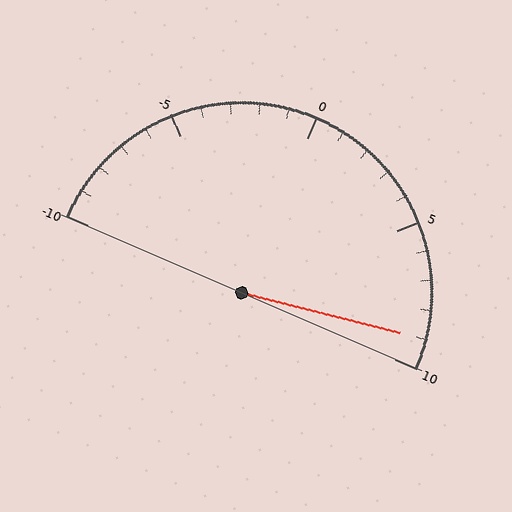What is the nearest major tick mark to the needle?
The nearest major tick mark is 10.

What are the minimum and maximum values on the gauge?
The gauge ranges from -10 to 10.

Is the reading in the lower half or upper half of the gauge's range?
The reading is in the upper half of the range (-10 to 10).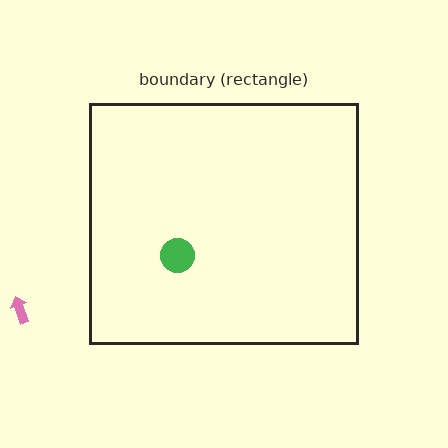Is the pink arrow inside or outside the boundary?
Outside.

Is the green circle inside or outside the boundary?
Inside.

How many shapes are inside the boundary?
1 inside, 1 outside.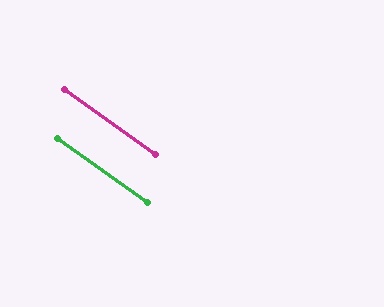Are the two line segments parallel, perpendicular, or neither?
Parallel — their directions differ by only 0.3°.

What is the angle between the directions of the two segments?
Approximately 0 degrees.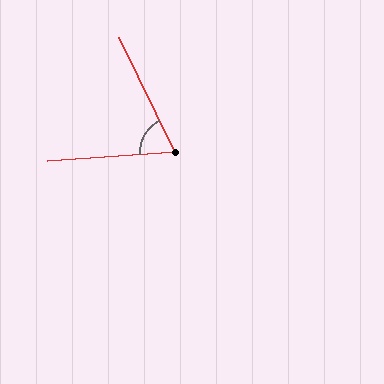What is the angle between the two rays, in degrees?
Approximately 68 degrees.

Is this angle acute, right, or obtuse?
It is acute.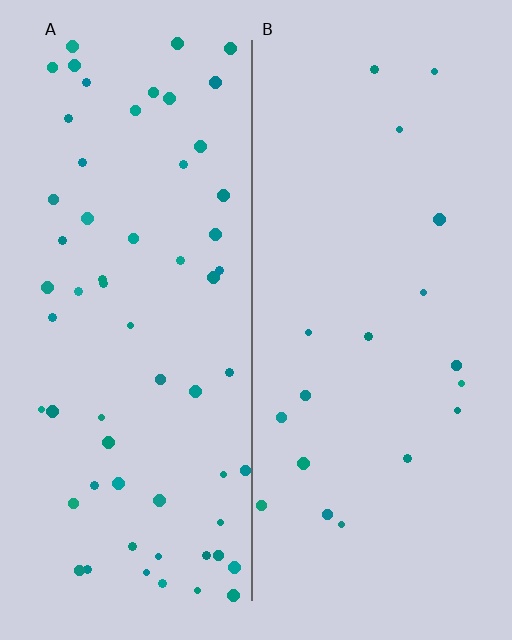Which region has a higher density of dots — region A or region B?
A (the left).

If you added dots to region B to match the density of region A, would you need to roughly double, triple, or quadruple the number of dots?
Approximately triple.